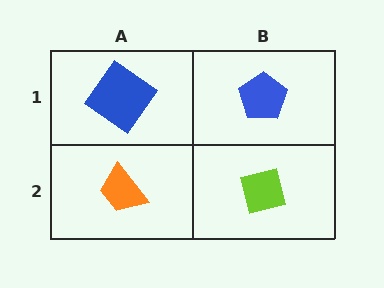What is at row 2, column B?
A lime square.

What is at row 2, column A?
An orange trapezoid.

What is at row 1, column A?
A blue diamond.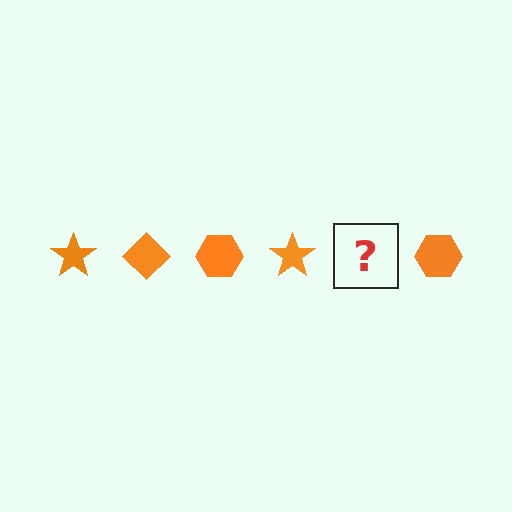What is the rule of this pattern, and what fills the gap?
The rule is that the pattern cycles through star, diamond, hexagon shapes in orange. The gap should be filled with an orange diamond.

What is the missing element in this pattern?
The missing element is an orange diamond.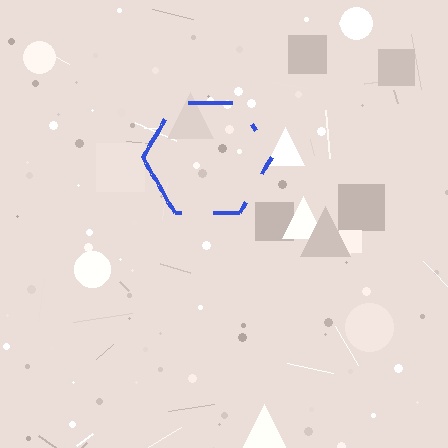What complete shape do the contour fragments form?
The contour fragments form a hexagon.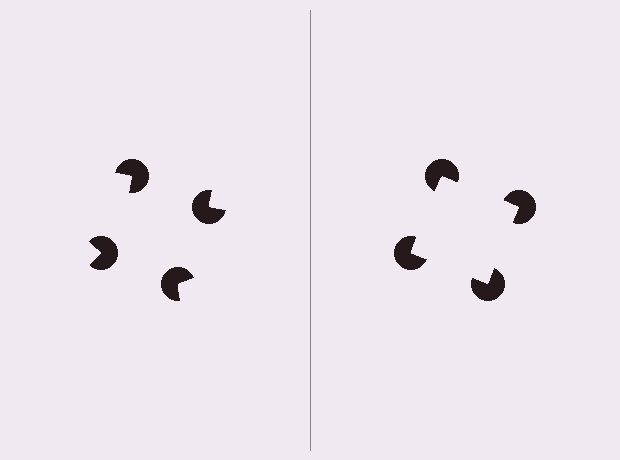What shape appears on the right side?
An illusory square.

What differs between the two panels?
The pac-man discs are positioned identically on both sides; only the wedge orientations differ. On the right they align to a square; on the left they are misaligned.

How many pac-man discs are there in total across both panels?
8 — 4 on each side.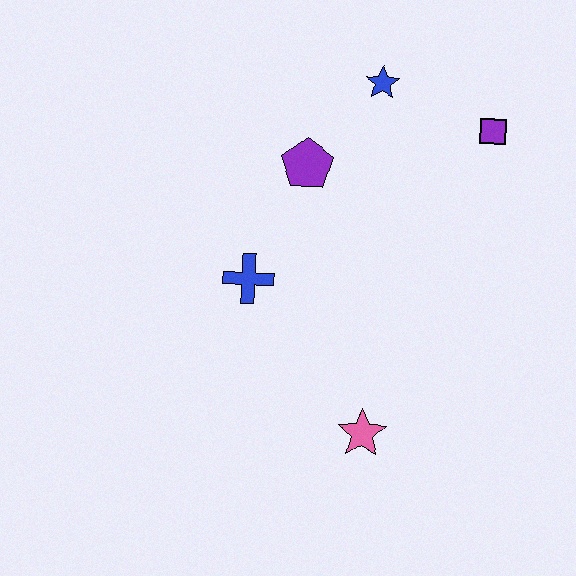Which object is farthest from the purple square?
The pink star is farthest from the purple square.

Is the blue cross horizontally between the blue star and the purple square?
No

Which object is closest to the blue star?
The purple pentagon is closest to the blue star.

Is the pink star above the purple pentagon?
No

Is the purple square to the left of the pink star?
No